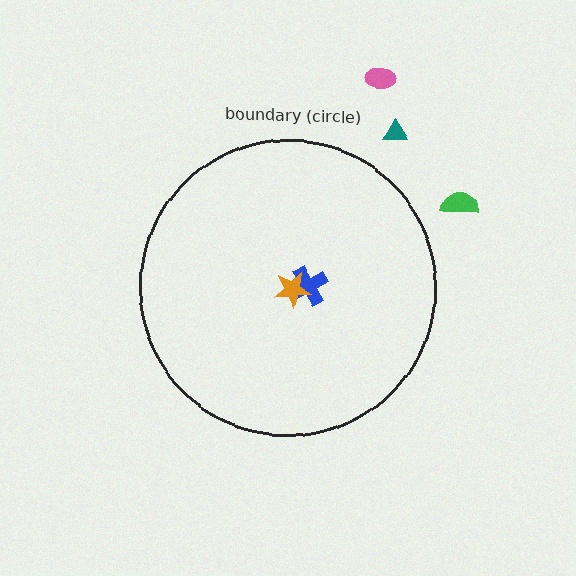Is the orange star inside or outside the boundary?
Inside.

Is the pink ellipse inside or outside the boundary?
Outside.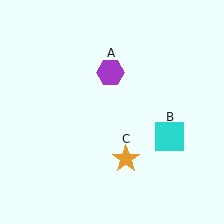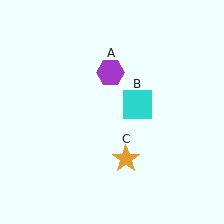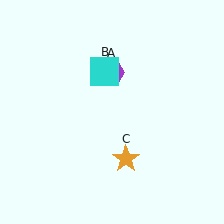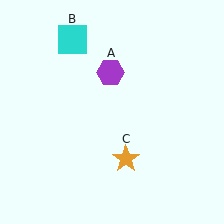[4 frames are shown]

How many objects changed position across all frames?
1 object changed position: cyan square (object B).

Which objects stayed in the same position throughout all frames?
Purple hexagon (object A) and orange star (object C) remained stationary.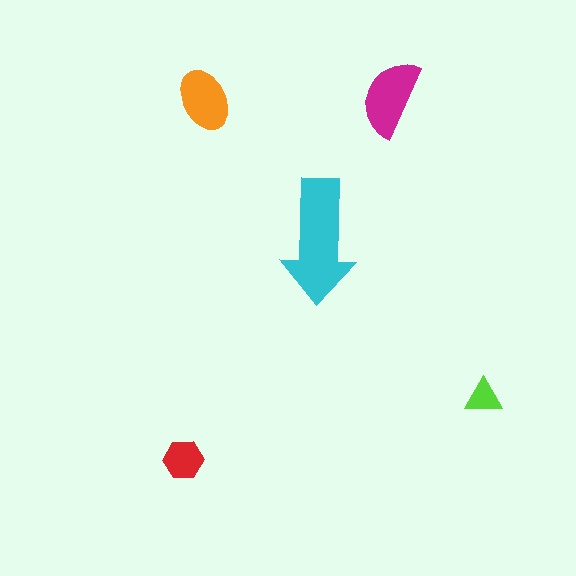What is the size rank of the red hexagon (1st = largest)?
4th.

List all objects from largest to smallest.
The cyan arrow, the magenta semicircle, the orange ellipse, the red hexagon, the lime triangle.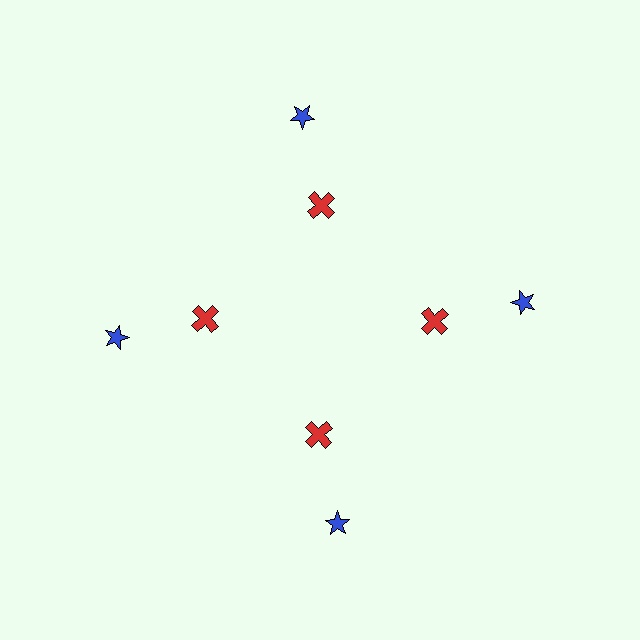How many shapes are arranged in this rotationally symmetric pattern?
There are 8 shapes, arranged in 4 groups of 2.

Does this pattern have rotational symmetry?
Yes, this pattern has 4-fold rotational symmetry. It looks the same after rotating 90 degrees around the center.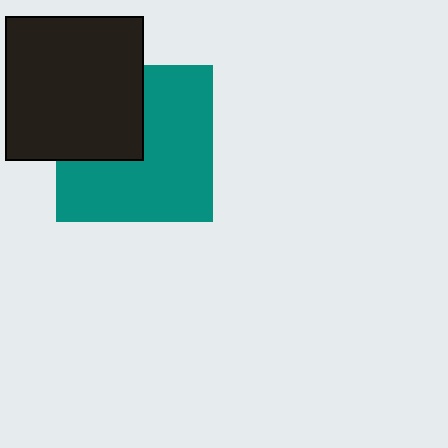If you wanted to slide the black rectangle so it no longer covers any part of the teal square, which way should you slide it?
Slide it toward the upper-left — that is the most direct way to separate the two shapes.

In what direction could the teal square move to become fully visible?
The teal square could move toward the lower-right. That would shift it out from behind the black rectangle entirely.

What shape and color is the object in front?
The object in front is a black rectangle.